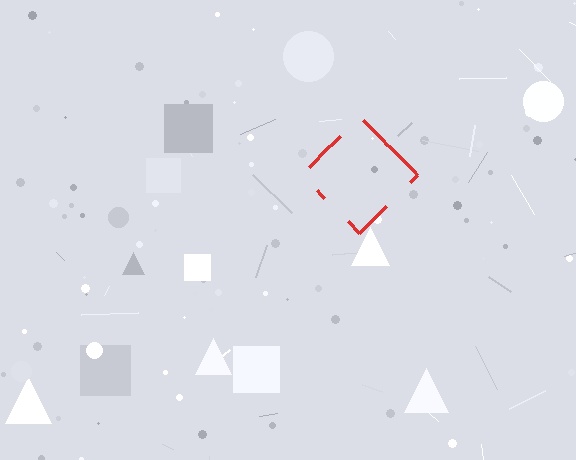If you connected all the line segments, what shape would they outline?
They would outline a diamond.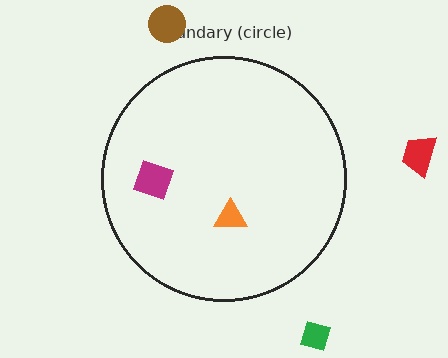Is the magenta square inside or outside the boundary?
Inside.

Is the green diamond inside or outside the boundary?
Outside.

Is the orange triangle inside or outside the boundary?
Inside.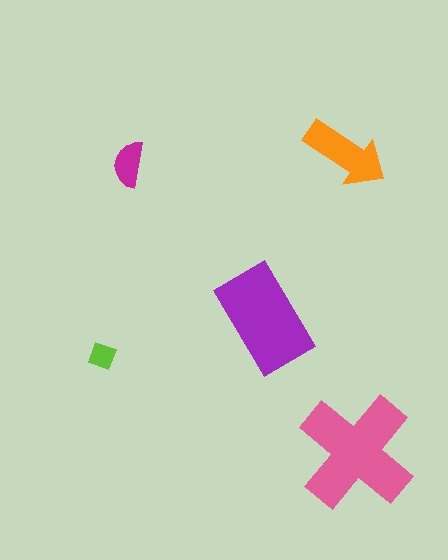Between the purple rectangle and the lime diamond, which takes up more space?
The purple rectangle.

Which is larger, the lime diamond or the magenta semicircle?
The magenta semicircle.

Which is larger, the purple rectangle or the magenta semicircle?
The purple rectangle.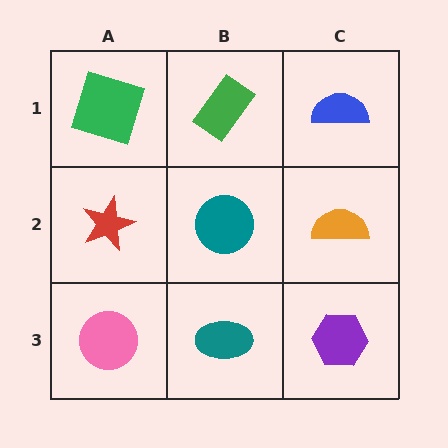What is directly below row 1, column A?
A red star.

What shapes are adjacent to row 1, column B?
A teal circle (row 2, column B), a green square (row 1, column A), a blue semicircle (row 1, column C).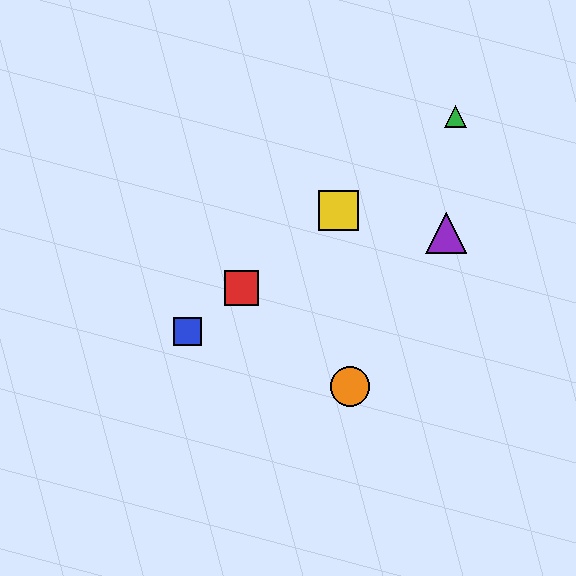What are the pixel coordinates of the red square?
The red square is at (241, 288).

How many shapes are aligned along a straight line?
4 shapes (the red square, the blue square, the green triangle, the yellow square) are aligned along a straight line.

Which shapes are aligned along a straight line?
The red square, the blue square, the green triangle, the yellow square are aligned along a straight line.